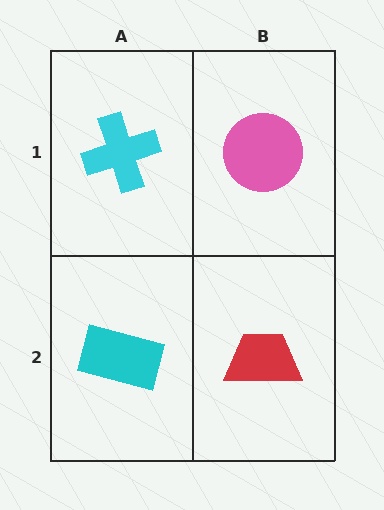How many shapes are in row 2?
2 shapes.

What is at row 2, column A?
A cyan rectangle.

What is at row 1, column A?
A cyan cross.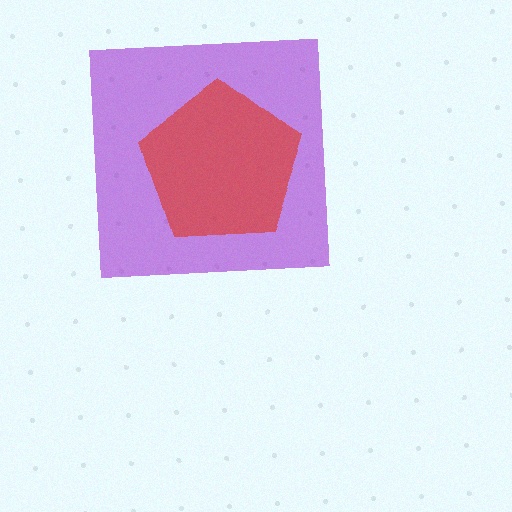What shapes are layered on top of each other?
The layered shapes are: a purple square, a red pentagon.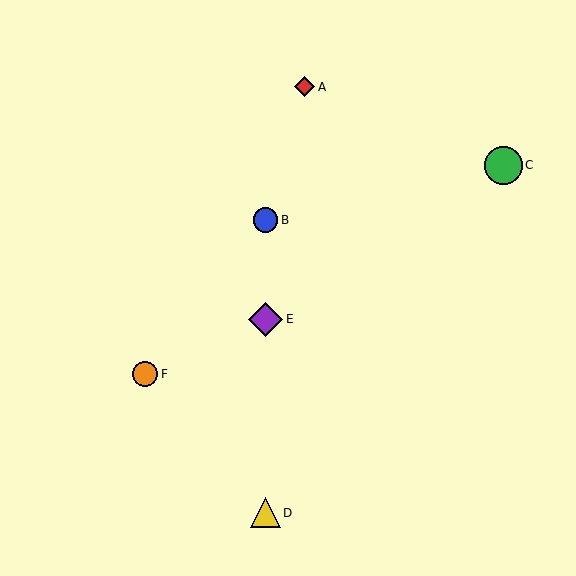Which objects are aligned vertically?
Objects B, D, E are aligned vertically.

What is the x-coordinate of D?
Object D is at x≈265.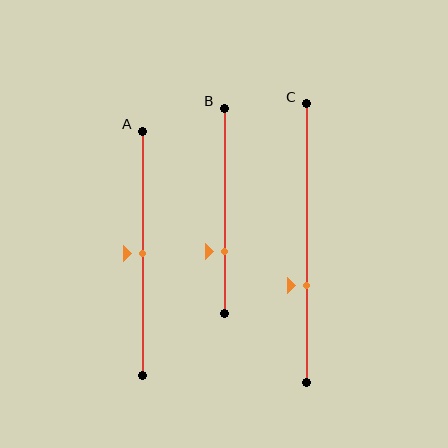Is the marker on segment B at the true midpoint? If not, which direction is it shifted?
No, the marker on segment B is shifted downward by about 20% of the segment length.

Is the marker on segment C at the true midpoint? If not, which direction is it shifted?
No, the marker on segment C is shifted downward by about 15% of the segment length.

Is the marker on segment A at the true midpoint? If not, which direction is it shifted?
Yes, the marker on segment A is at the true midpoint.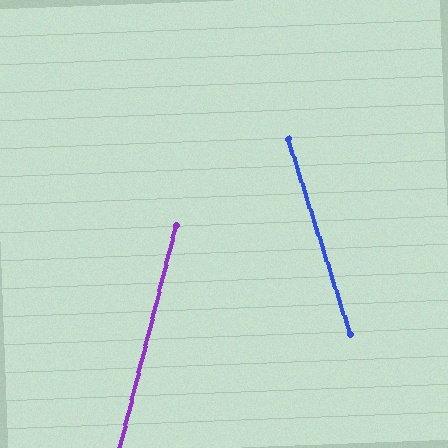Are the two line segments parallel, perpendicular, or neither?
Neither parallel nor perpendicular — they differ by about 32°.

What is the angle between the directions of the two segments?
Approximately 32 degrees.